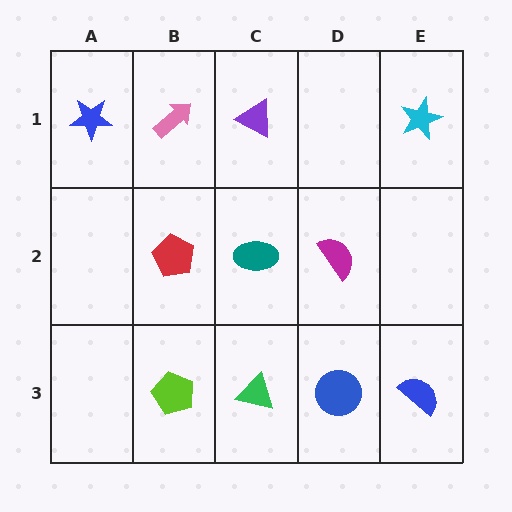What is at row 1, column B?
A pink arrow.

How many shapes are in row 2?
3 shapes.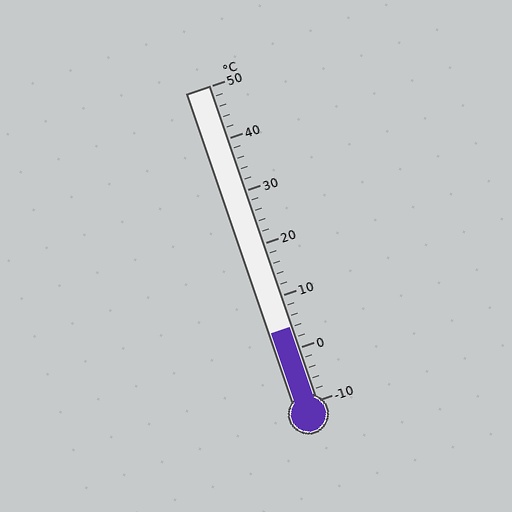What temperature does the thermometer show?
The thermometer shows approximately 4°C.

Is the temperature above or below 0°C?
The temperature is above 0°C.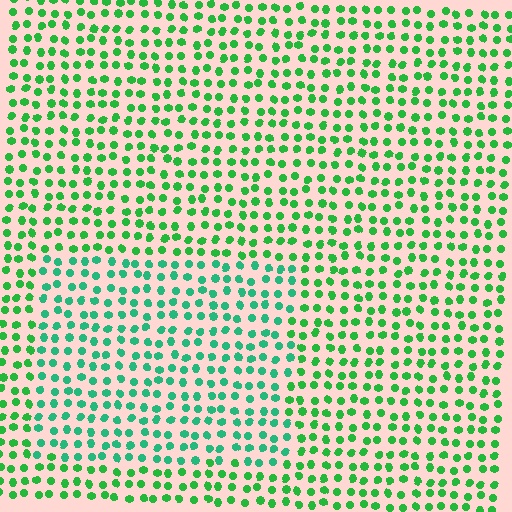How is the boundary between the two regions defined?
The boundary is defined purely by a slight shift in hue (about 26 degrees). Spacing, size, and orientation are identical on both sides.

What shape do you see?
I see a rectangle.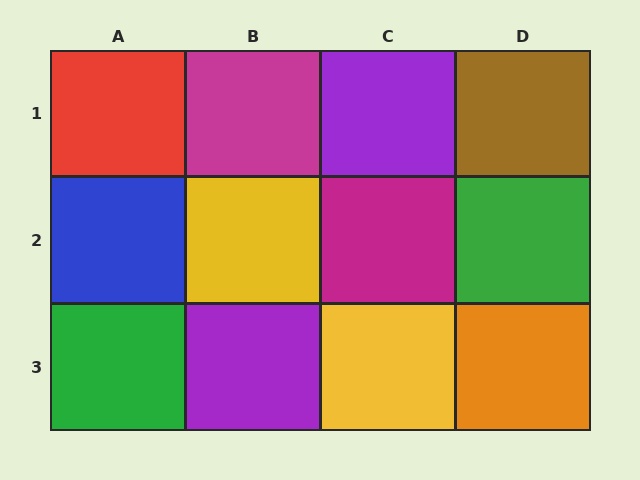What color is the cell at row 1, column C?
Purple.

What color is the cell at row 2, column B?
Yellow.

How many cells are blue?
1 cell is blue.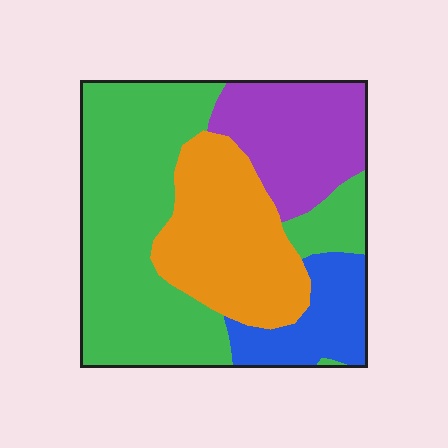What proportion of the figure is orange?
Orange covers about 25% of the figure.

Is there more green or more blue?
Green.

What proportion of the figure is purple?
Purple takes up between a sixth and a third of the figure.